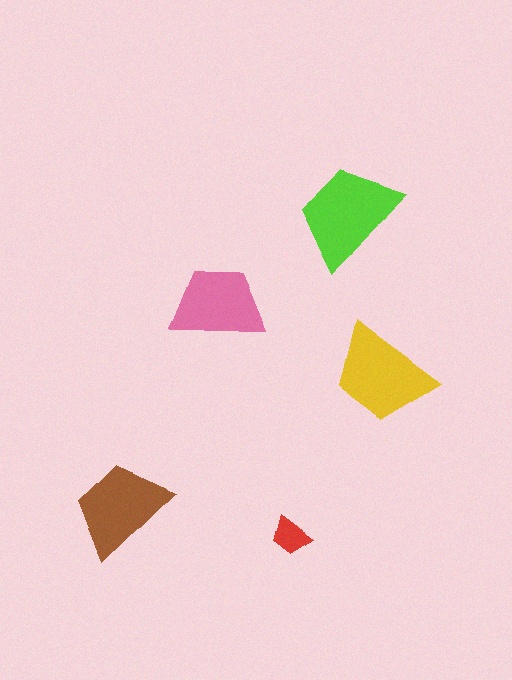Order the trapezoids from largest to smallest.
the lime one, the yellow one, the brown one, the pink one, the red one.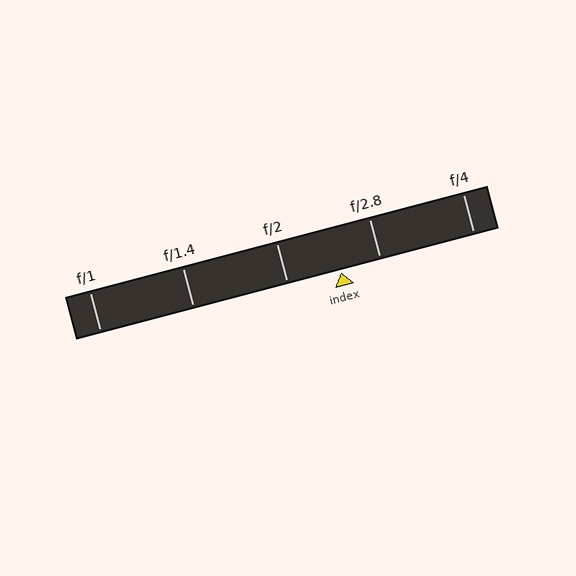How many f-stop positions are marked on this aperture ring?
There are 5 f-stop positions marked.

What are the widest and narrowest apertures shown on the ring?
The widest aperture shown is f/1 and the narrowest is f/4.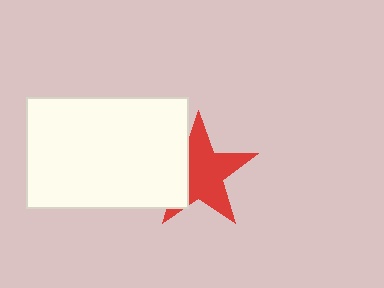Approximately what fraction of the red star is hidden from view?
Roughly 31% of the red star is hidden behind the white rectangle.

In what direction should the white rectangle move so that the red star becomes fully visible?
The white rectangle should move left. That is the shortest direction to clear the overlap and leave the red star fully visible.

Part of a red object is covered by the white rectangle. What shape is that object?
It is a star.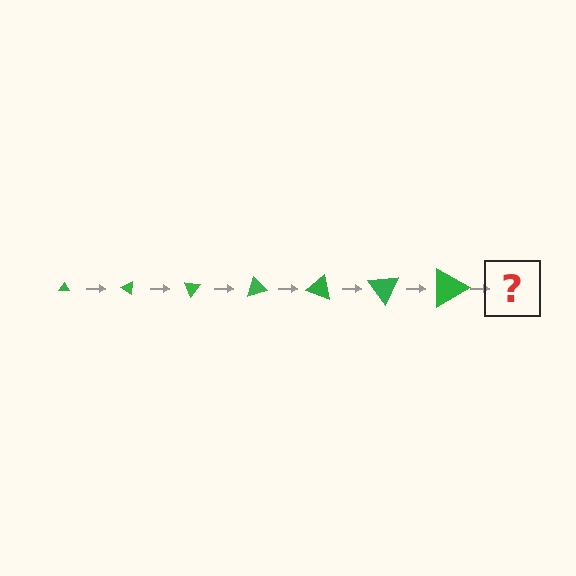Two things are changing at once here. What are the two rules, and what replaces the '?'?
The two rules are that the triangle grows larger each step and it rotates 35 degrees each step. The '?' should be a triangle, larger than the previous one and rotated 245 degrees from the start.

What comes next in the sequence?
The next element should be a triangle, larger than the previous one and rotated 245 degrees from the start.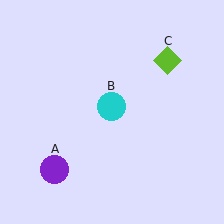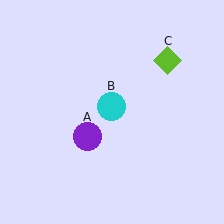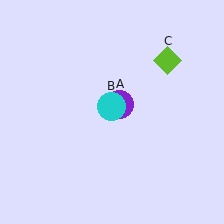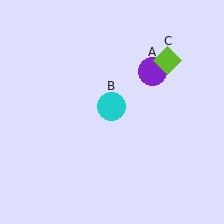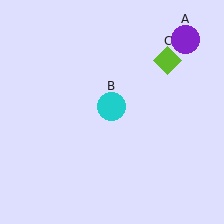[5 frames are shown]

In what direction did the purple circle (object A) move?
The purple circle (object A) moved up and to the right.